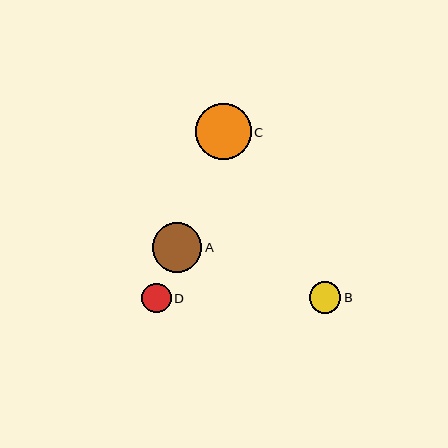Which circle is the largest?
Circle C is the largest with a size of approximately 56 pixels.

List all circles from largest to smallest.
From largest to smallest: C, A, B, D.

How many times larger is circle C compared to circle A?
Circle C is approximately 1.1 times the size of circle A.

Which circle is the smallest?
Circle D is the smallest with a size of approximately 30 pixels.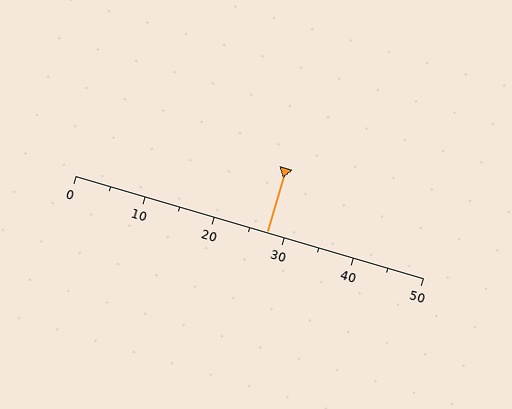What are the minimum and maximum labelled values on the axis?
The axis runs from 0 to 50.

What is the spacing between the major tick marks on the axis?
The major ticks are spaced 10 apart.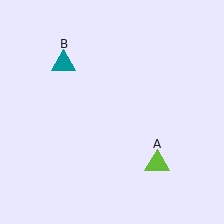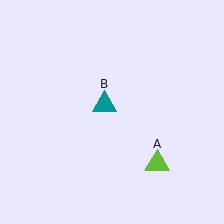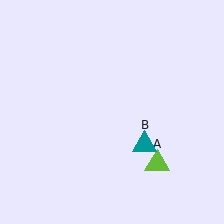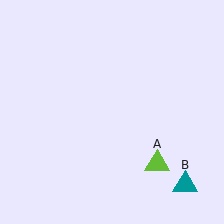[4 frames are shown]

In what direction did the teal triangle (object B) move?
The teal triangle (object B) moved down and to the right.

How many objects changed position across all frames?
1 object changed position: teal triangle (object B).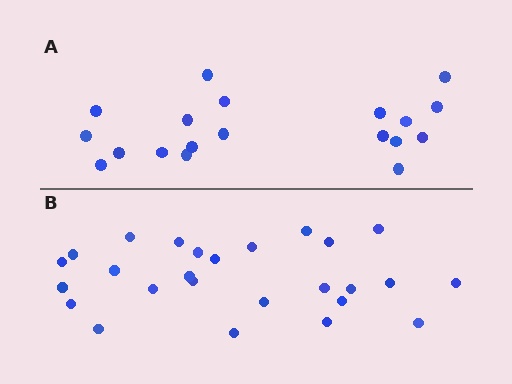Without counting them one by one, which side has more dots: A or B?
Region B (the bottom region) has more dots.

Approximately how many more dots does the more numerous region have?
Region B has roughly 8 or so more dots than region A.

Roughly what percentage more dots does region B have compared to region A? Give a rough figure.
About 35% more.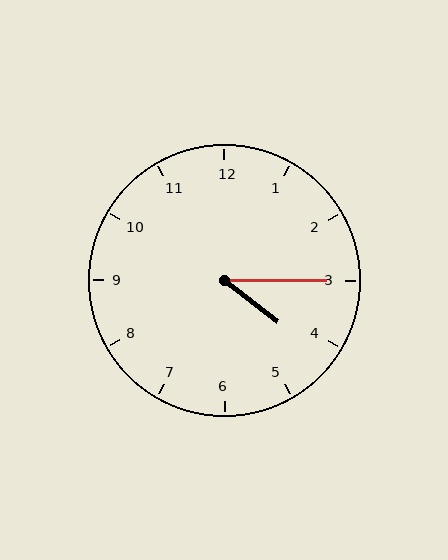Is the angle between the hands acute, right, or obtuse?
It is acute.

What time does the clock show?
4:15.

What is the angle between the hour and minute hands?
Approximately 38 degrees.